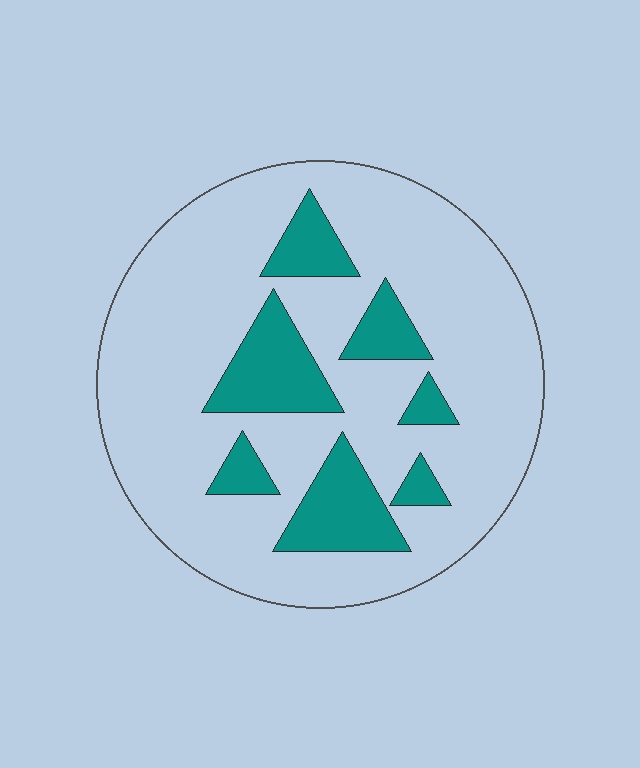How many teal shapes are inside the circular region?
7.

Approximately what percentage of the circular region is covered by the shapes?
Approximately 20%.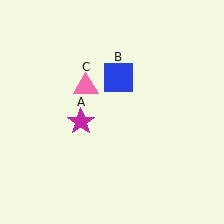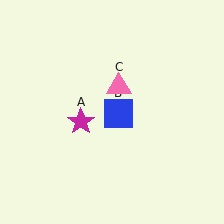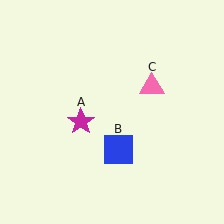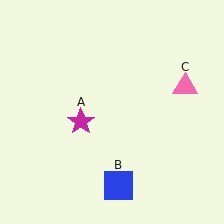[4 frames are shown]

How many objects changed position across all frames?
2 objects changed position: blue square (object B), pink triangle (object C).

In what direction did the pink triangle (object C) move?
The pink triangle (object C) moved right.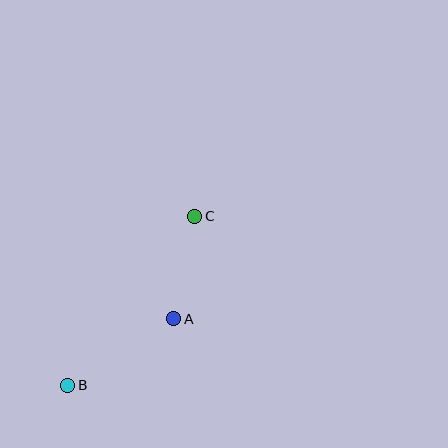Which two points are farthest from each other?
Points B and C are farthest from each other.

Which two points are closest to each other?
Points A and C are closest to each other.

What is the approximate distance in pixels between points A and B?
The distance between A and B is approximately 125 pixels.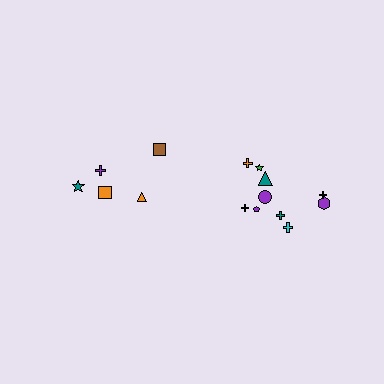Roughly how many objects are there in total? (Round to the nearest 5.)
Roughly 15 objects in total.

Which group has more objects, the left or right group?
The right group.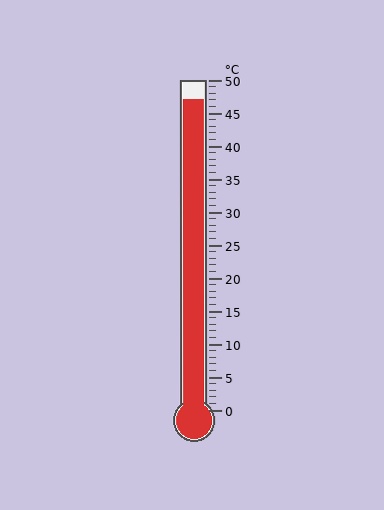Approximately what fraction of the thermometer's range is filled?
The thermometer is filled to approximately 95% of its range.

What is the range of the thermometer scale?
The thermometer scale ranges from 0°C to 50°C.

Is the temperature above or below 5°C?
The temperature is above 5°C.